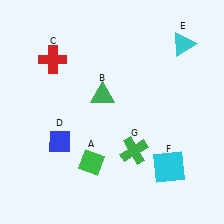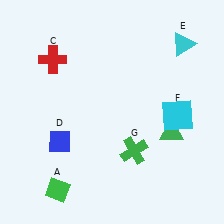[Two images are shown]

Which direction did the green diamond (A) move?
The green diamond (A) moved left.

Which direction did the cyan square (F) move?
The cyan square (F) moved up.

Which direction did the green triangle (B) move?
The green triangle (B) moved right.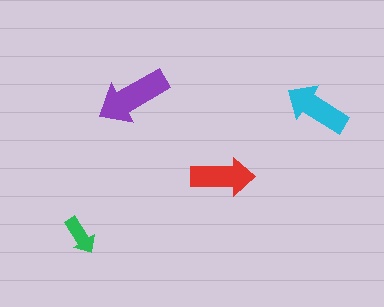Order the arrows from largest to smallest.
the purple one, the cyan one, the red one, the green one.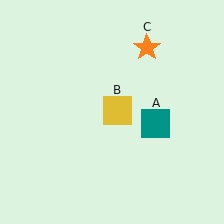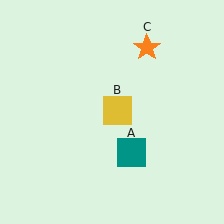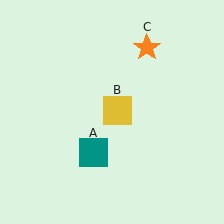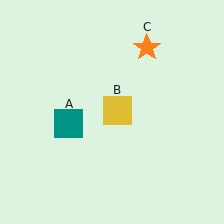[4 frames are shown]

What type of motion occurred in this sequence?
The teal square (object A) rotated clockwise around the center of the scene.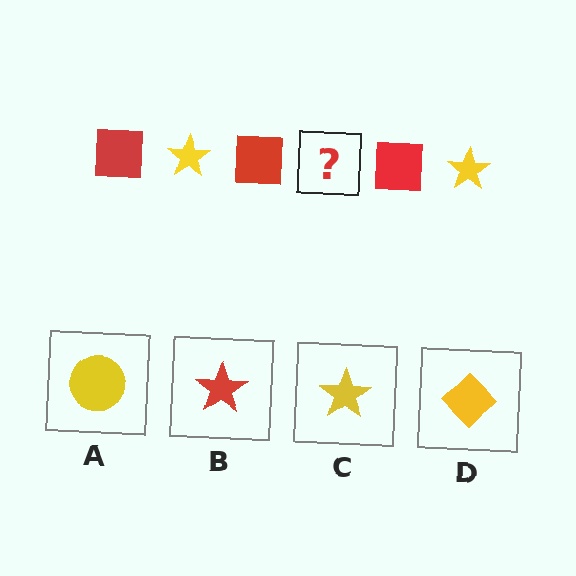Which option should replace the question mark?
Option C.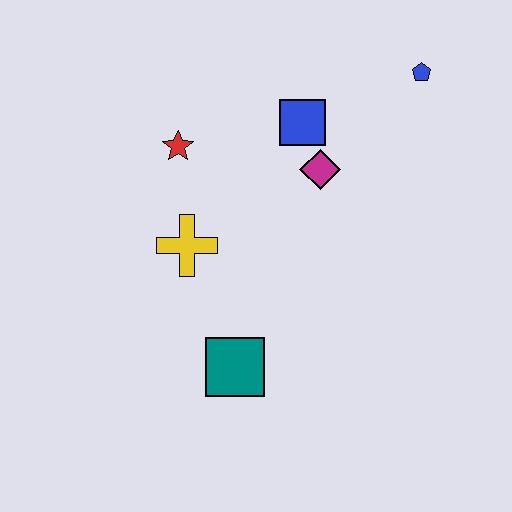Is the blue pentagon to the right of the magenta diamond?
Yes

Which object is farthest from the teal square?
The blue pentagon is farthest from the teal square.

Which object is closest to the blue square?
The magenta diamond is closest to the blue square.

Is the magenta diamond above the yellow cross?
Yes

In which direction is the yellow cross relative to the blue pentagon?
The yellow cross is to the left of the blue pentagon.